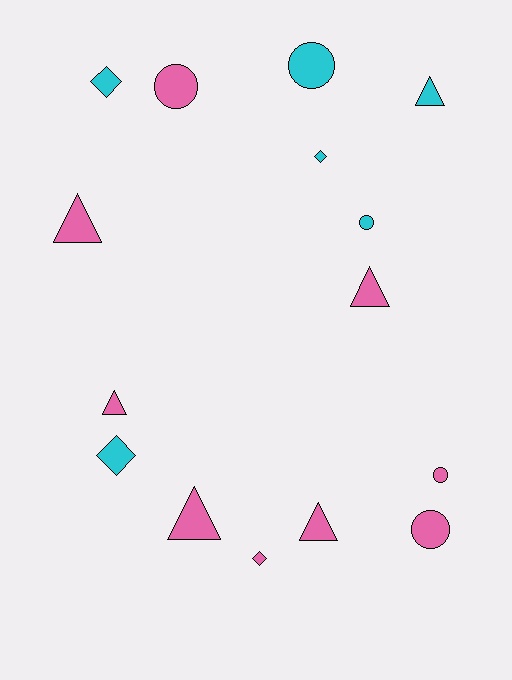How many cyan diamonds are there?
There are 3 cyan diamonds.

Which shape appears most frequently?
Triangle, with 6 objects.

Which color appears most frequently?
Pink, with 9 objects.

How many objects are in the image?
There are 15 objects.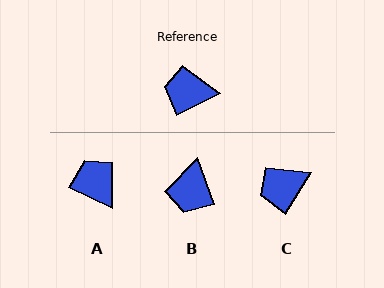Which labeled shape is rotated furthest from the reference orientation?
B, about 83 degrees away.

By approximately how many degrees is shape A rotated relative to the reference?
Approximately 53 degrees clockwise.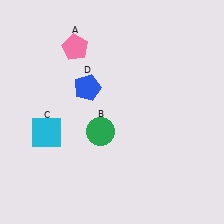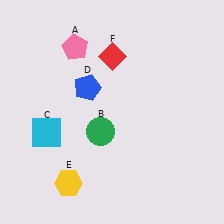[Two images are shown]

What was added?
A yellow hexagon (E), a red diamond (F) were added in Image 2.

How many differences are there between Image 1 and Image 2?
There are 2 differences between the two images.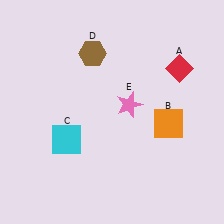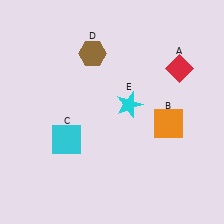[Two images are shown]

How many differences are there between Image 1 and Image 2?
There is 1 difference between the two images.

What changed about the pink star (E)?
In Image 1, E is pink. In Image 2, it changed to cyan.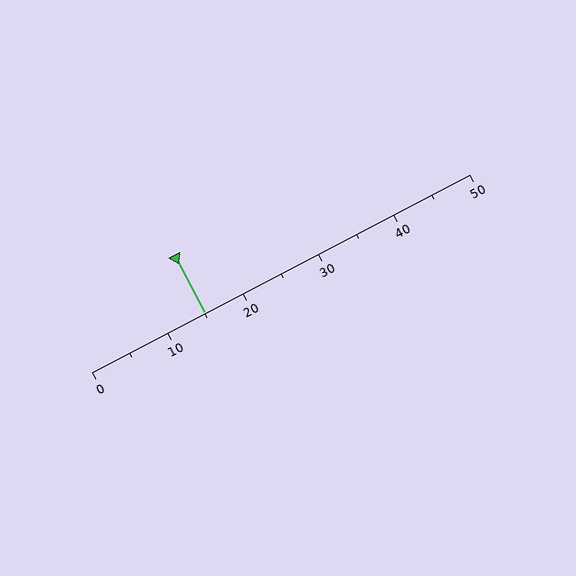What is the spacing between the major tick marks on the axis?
The major ticks are spaced 10 apart.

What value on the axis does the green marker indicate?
The marker indicates approximately 15.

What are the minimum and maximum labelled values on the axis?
The axis runs from 0 to 50.